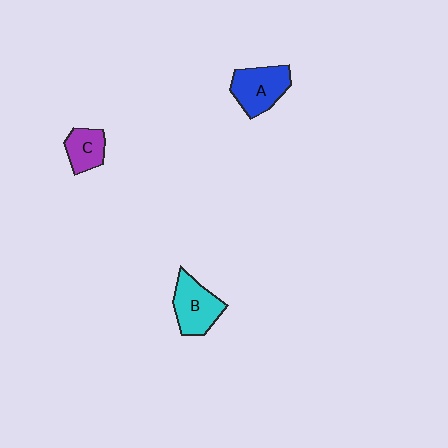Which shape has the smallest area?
Shape C (purple).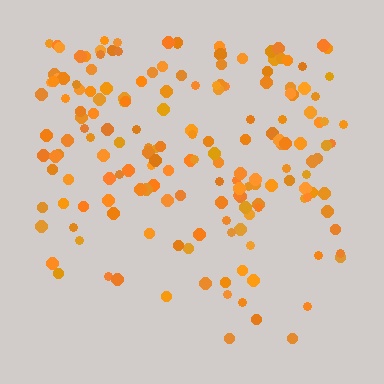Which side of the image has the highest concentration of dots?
The top.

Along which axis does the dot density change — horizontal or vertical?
Vertical.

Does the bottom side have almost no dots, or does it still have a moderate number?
Still a moderate number, just noticeably fewer than the top.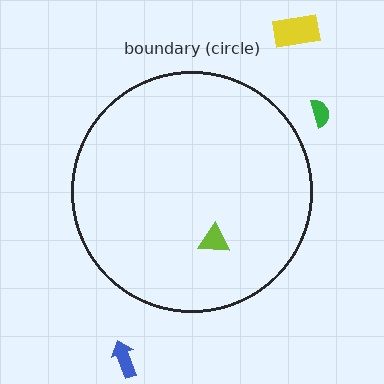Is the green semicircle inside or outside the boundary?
Outside.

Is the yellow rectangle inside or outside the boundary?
Outside.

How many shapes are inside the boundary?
1 inside, 3 outside.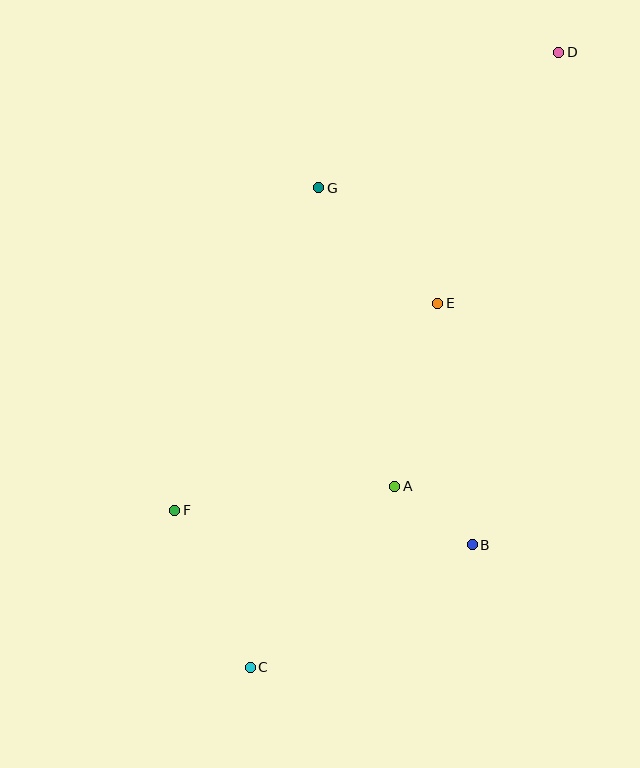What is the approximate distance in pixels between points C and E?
The distance between C and E is approximately 409 pixels.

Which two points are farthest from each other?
Points C and D are farthest from each other.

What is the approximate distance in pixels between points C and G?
The distance between C and G is approximately 484 pixels.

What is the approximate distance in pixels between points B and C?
The distance between B and C is approximately 254 pixels.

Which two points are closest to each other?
Points A and B are closest to each other.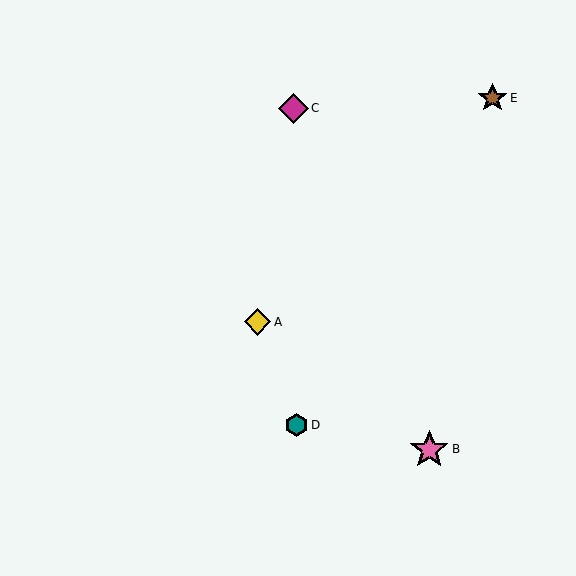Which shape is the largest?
The pink star (labeled B) is the largest.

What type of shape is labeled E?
Shape E is a brown star.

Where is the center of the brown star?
The center of the brown star is at (493, 98).